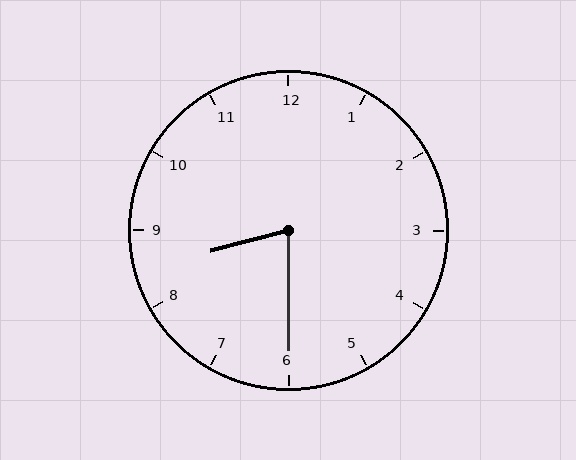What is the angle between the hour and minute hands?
Approximately 75 degrees.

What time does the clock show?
8:30.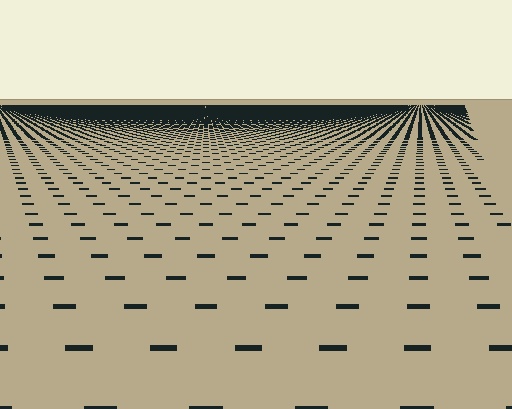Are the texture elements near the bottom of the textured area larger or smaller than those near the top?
Larger. Near the bottom, elements are closer to the viewer and appear at a bigger on-screen size.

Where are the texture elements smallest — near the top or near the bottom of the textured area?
Near the top.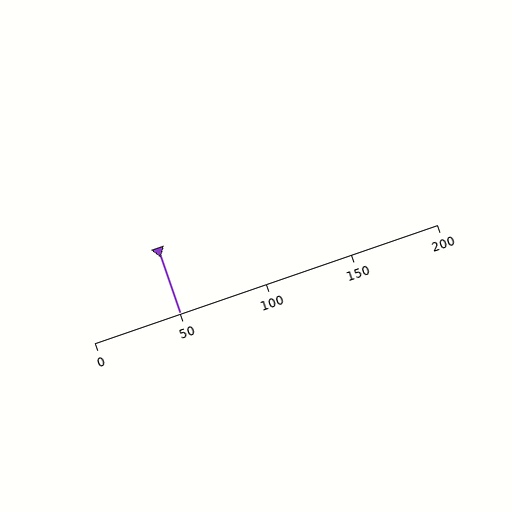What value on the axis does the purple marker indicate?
The marker indicates approximately 50.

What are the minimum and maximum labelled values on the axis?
The axis runs from 0 to 200.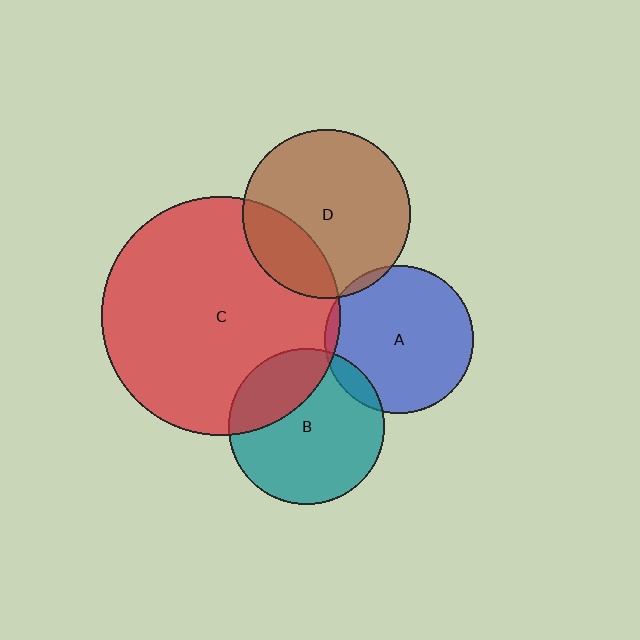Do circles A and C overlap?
Yes.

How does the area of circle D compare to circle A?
Approximately 1.3 times.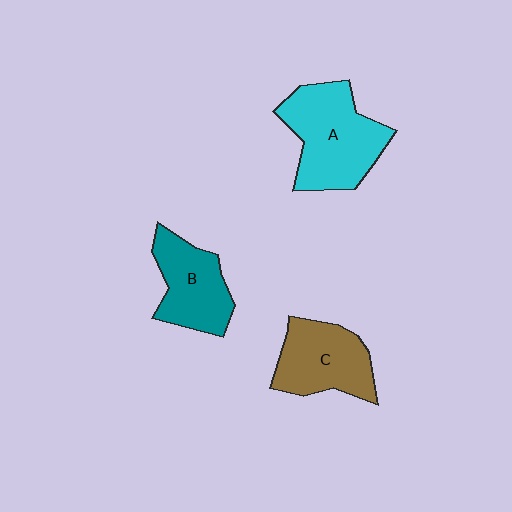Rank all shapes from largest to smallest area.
From largest to smallest: A (cyan), C (brown), B (teal).